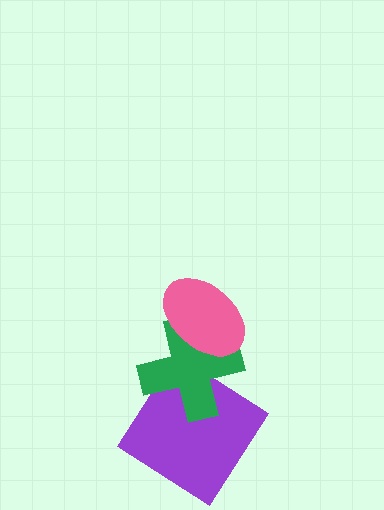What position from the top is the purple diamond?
The purple diamond is 3rd from the top.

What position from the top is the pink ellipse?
The pink ellipse is 1st from the top.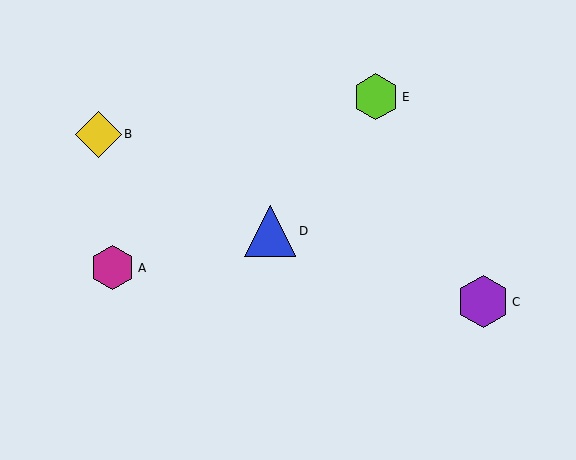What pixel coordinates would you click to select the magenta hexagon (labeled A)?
Click at (113, 268) to select the magenta hexagon A.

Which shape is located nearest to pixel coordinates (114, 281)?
The magenta hexagon (labeled A) at (113, 268) is nearest to that location.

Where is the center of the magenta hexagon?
The center of the magenta hexagon is at (113, 268).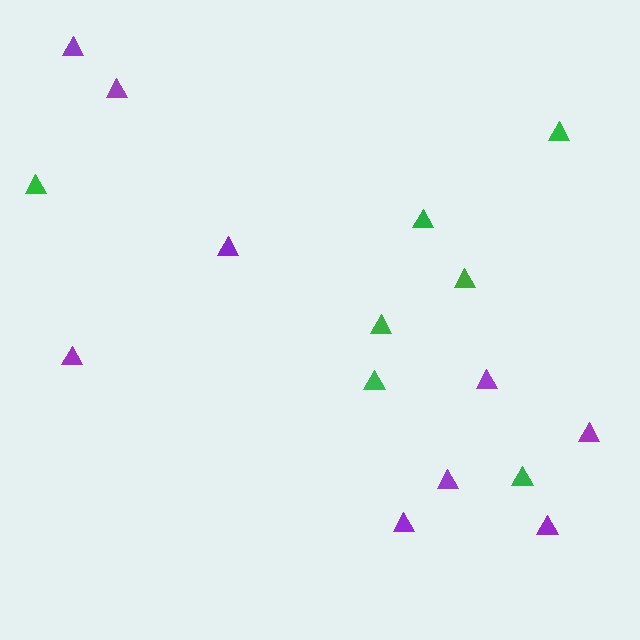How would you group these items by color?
There are 2 groups: one group of purple triangles (9) and one group of green triangles (7).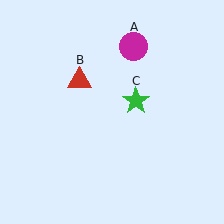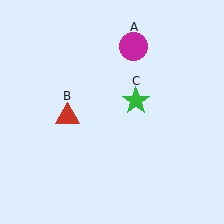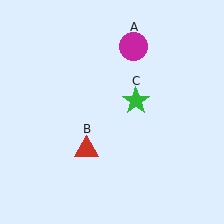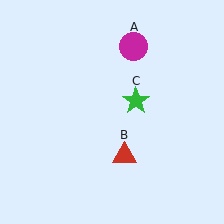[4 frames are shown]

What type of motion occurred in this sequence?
The red triangle (object B) rotated counterclockwise around the center of the scene.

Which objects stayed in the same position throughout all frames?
Magenta circle (object A) and green star (object C) remained stationary.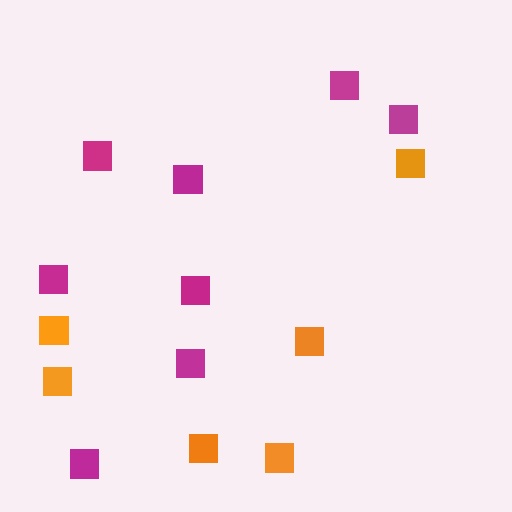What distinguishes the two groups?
There are 2 groups: one group of orange squares (6) and one group of magenta squares (8).